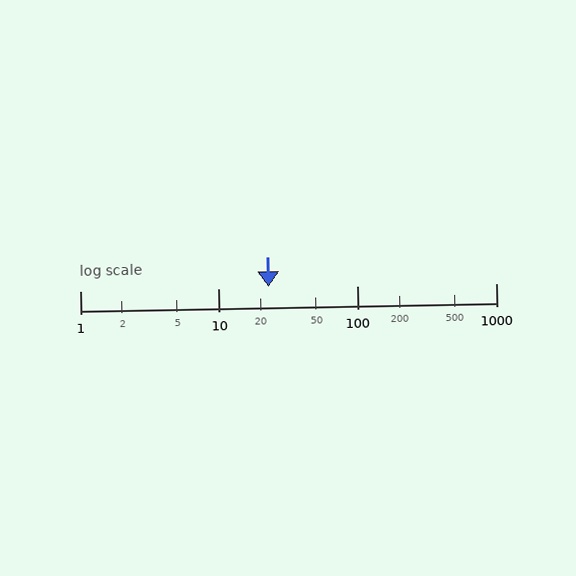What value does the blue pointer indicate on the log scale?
The pointer indicates approximately 23.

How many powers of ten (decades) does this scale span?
The scale spans 3 decades, from 1 to 1000.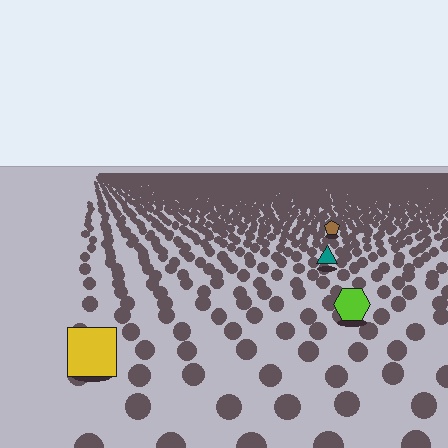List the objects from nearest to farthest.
From nearest to farthest: the yellow square, the lime hexagon, the teal triangle, the brown pentagon.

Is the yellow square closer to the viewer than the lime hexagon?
Yes. The yellow square is closer — you can tell from the texture gradient: the ground texture is coarser near it.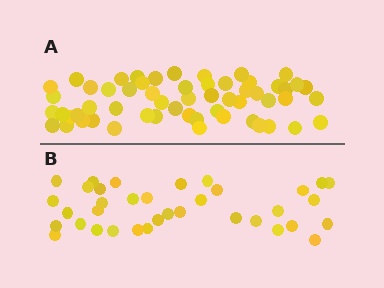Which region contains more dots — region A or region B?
Region A (the top region) has more dots.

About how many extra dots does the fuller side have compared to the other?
Region A has approximately 20 more dots than region B.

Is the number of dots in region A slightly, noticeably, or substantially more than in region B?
Region A has substantially more. The ratio is roughly 1.6 to 1.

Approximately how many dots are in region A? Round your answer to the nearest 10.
About 60 dots. (The exact count is 57, which rounds to 60.)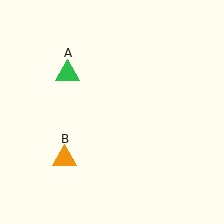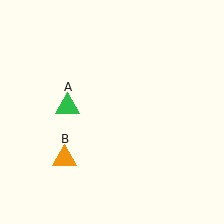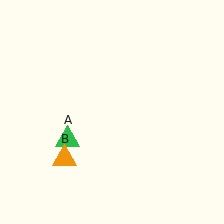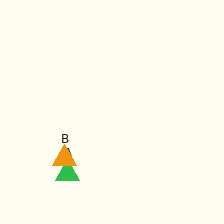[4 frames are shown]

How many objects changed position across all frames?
1 object changed position: green triangle (object A).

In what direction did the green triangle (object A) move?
The green triangle (object A) moved down.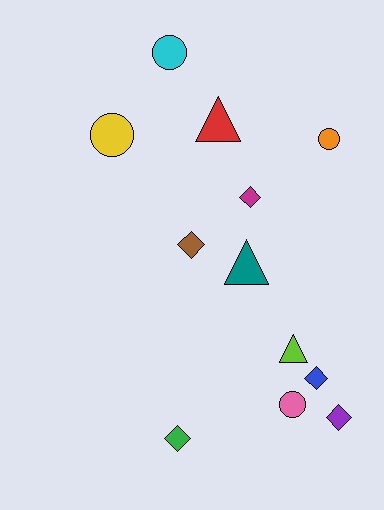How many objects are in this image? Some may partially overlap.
There are 12 objects.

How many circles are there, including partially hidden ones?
There are 4 circles.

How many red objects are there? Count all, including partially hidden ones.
There is 1 red object.